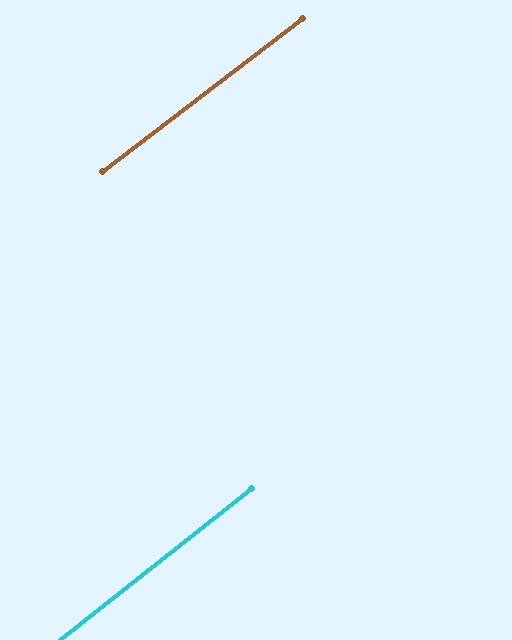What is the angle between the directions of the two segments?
Approximately 1 degree.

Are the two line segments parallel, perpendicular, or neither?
Parallel — their directions differ by only 0.8°.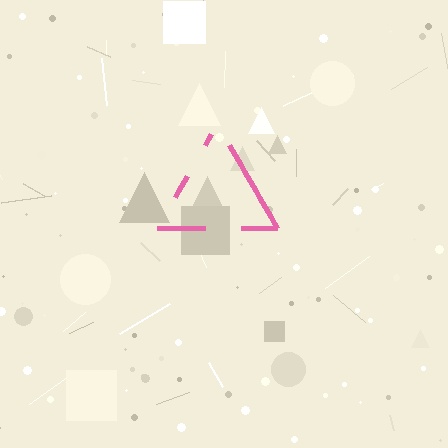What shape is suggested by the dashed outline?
The dashed outline suggests a triangle.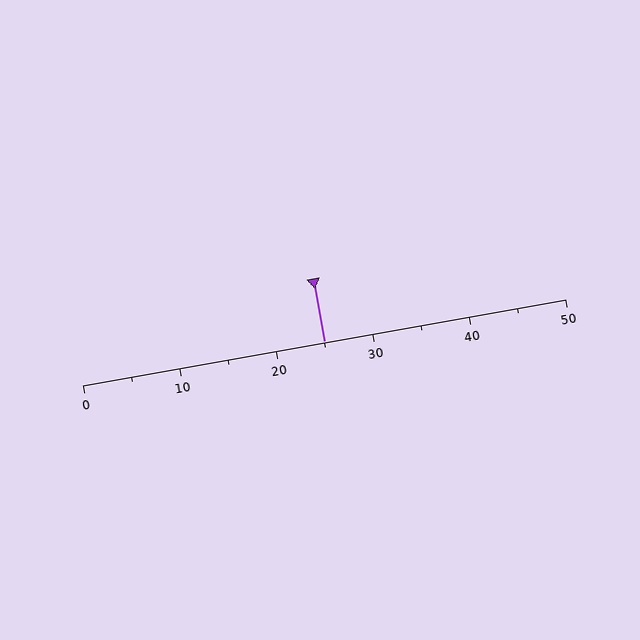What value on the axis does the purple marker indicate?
The marker indicates approximately 25.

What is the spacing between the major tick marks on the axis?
The major ticks are spaced 10 apart.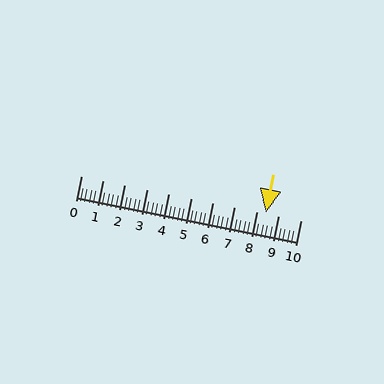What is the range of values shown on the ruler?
The ruler shows values from 0 to 10.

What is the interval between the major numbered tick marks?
The major tick marks are spaced 1 units apart.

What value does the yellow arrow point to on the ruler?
The yellow arrow points to approximately 8.4.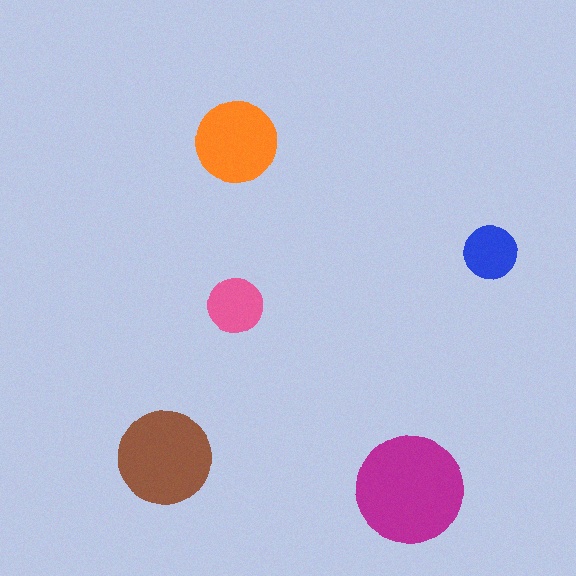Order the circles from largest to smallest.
the magenta one, the brown one, the orange one, the pink one, the blue one.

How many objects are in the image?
There are 5 objects in the image.